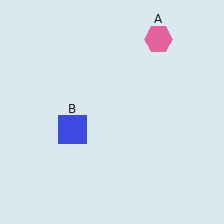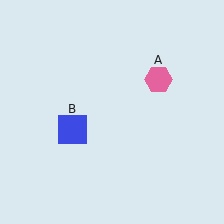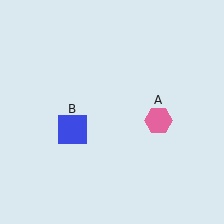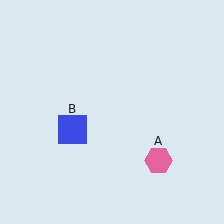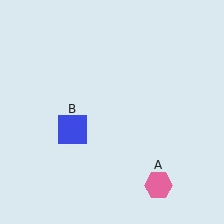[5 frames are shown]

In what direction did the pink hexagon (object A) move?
The pink hexagon (object A) moved down.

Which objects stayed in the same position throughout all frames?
Blue square (object B) remained stationary.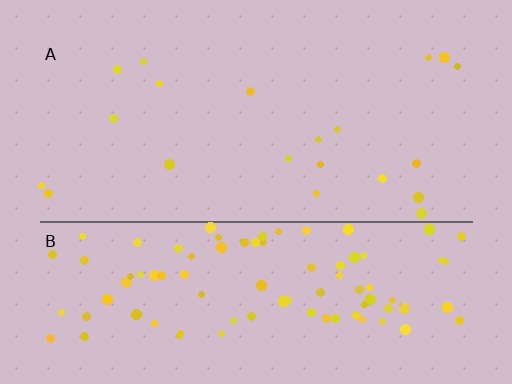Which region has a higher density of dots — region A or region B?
B (the bottom).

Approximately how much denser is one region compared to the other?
Approximately 4.8× — region B over region A.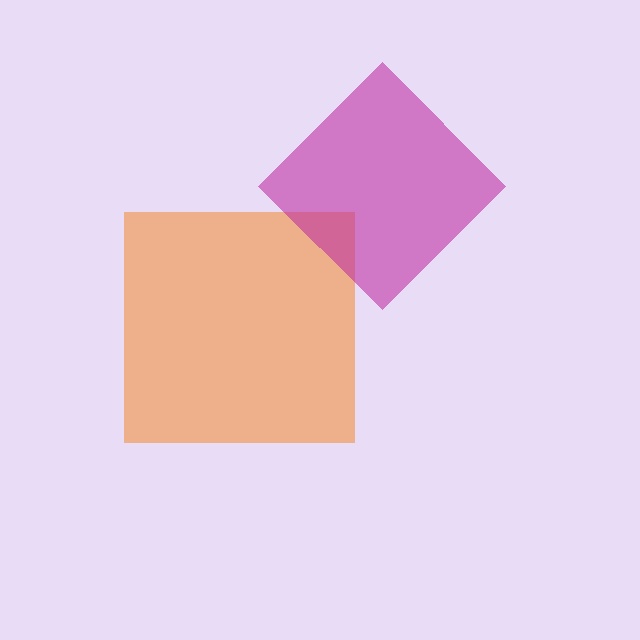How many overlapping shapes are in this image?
There are 2 overlapping shapes in the image.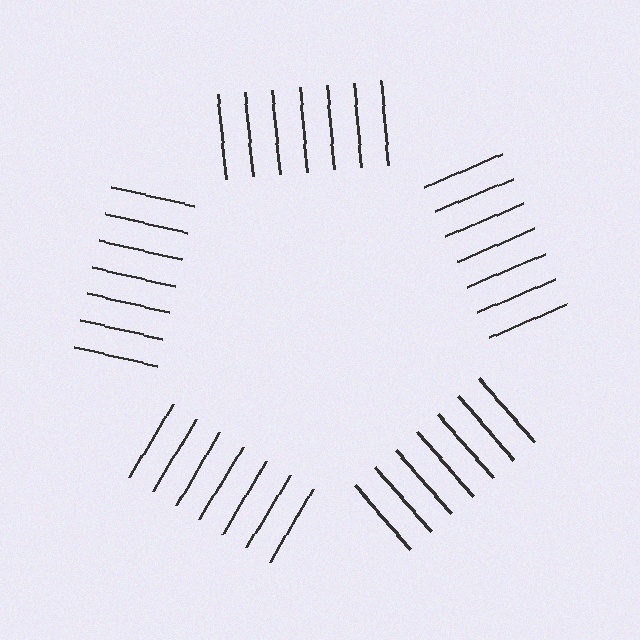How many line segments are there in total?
35 — 7 along each of the 5 edges.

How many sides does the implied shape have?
5 sides — the line-ends trace a pentagon.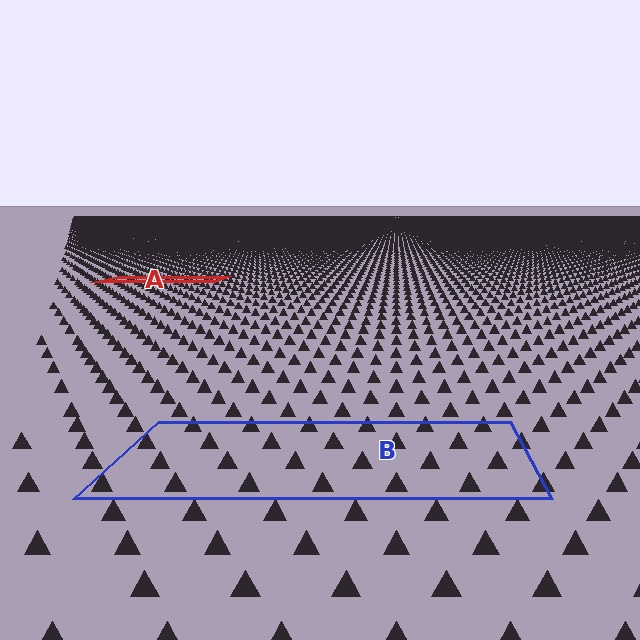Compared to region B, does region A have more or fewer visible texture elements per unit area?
Region A has more texture elements per unit area — they are packed more densely because it is farther away.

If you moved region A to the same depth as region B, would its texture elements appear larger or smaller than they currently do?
They would appear larger. At a closer depth, the same texture elements are projected at a bigger on-screen size.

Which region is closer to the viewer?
Region B is closer. The texture elements there are larger and more spread out.